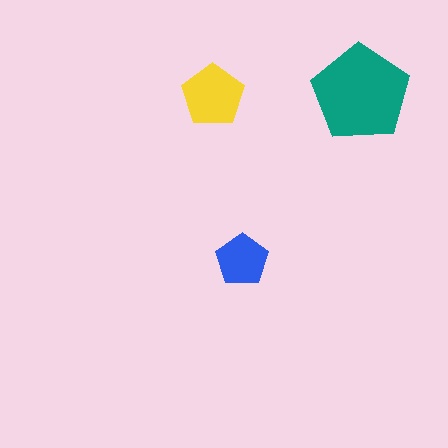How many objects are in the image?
There are 3 objects in the image.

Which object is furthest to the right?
The teal pentagon is rightmost.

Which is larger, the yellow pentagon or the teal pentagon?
The teal one.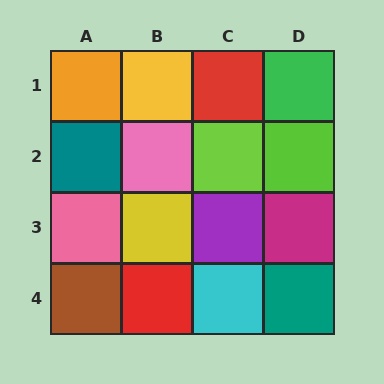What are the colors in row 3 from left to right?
Pink, yellow, purple, magenta.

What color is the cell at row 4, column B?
Red.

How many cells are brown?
1 cell is brown.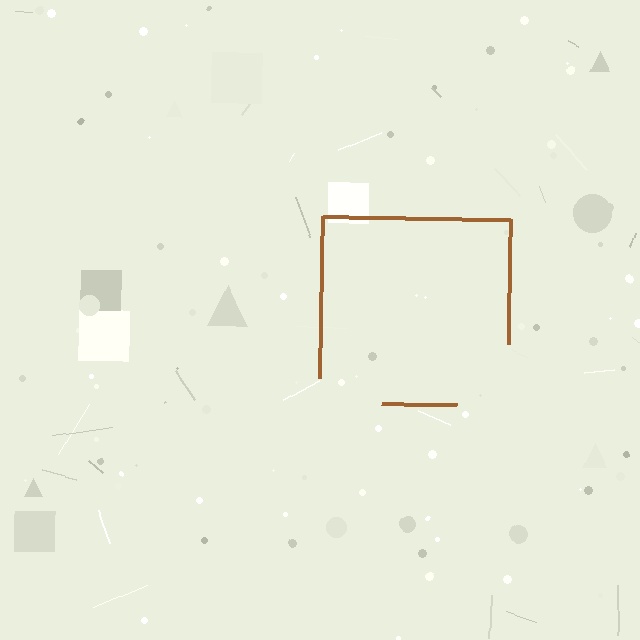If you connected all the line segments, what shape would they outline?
They would outline a square.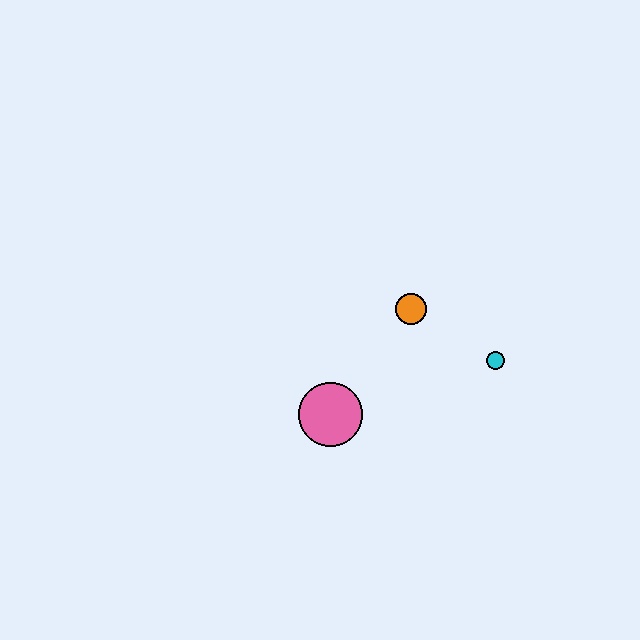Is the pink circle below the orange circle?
Yes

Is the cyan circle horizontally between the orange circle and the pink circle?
No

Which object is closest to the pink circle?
The orange circle is closest to the pink circle.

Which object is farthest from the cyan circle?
The pink circle is farthest from the cyan circle.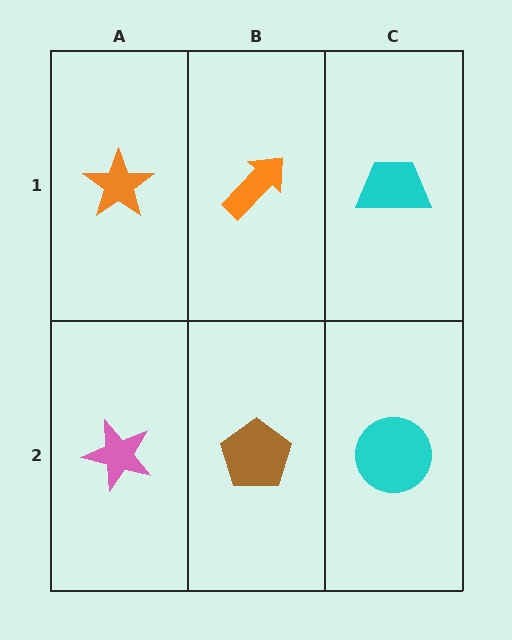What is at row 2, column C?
A cyan circle.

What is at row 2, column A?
A pink star.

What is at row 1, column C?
A cyan trapezoid.